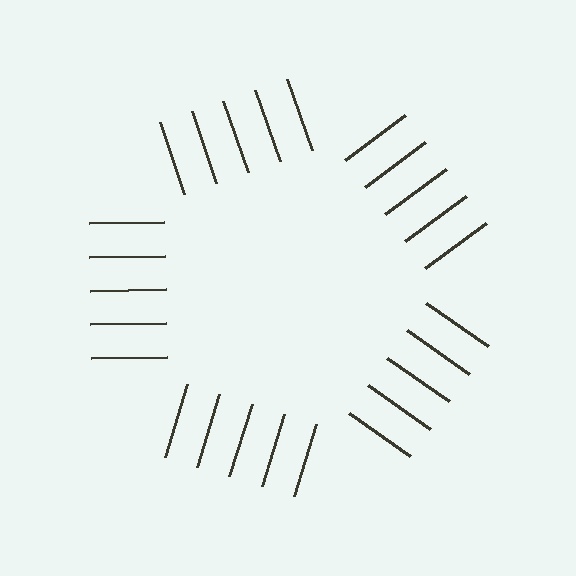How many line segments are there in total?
25 — 5 along each of the 5 edges.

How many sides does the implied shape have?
5 sides — the line-ends trace a pentagon.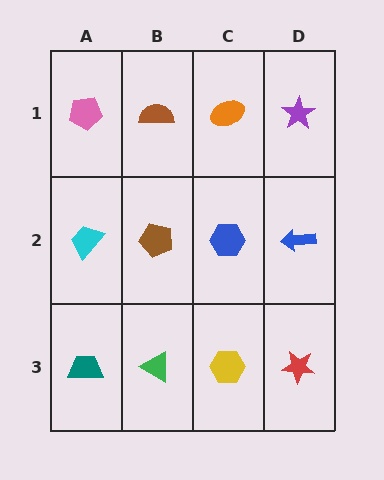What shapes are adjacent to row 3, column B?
A brown pentagon (row 2, column B), a teal trapezoid (row 3, column A), a yellow hexagon (row 3, column C).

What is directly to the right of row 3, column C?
A red star.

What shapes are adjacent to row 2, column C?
An orange ellipse (row 1, column C), a yellow hexagon (row 3, column C), a brown pentagon (row 2, column B), a blue arrow (row 2, column D).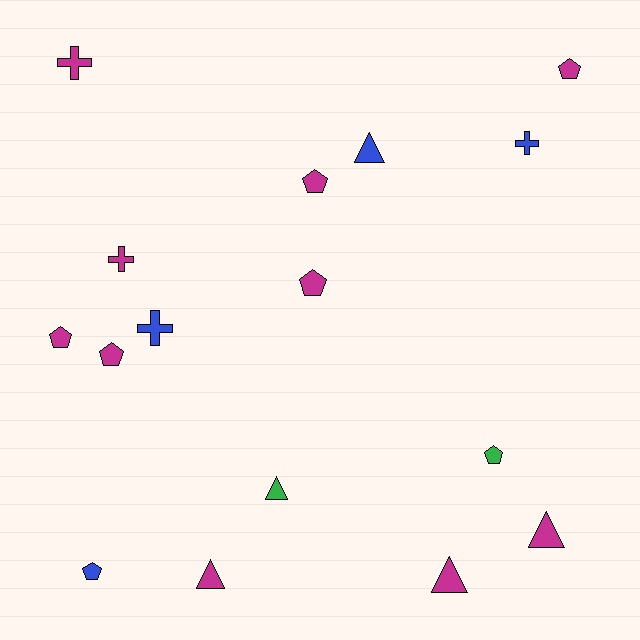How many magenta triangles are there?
There are 3 magenta triangles.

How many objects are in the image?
There are 16 objects.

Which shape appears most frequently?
Pentagon, with 7 objects.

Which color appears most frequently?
Magenta, with 10 objects.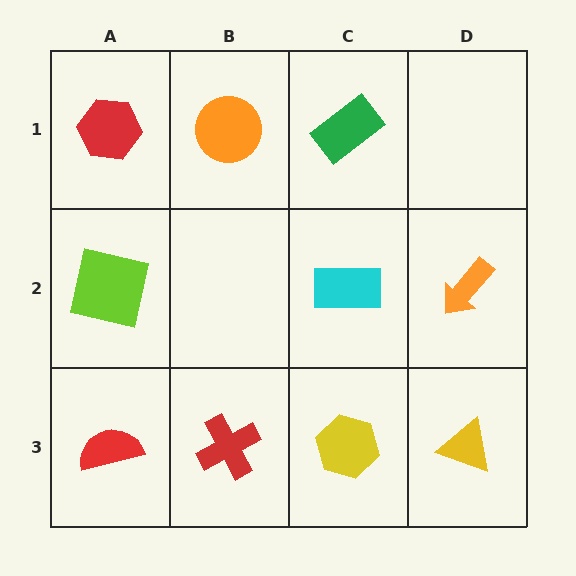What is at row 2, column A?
A lime square.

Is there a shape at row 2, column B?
No, that cell is empty.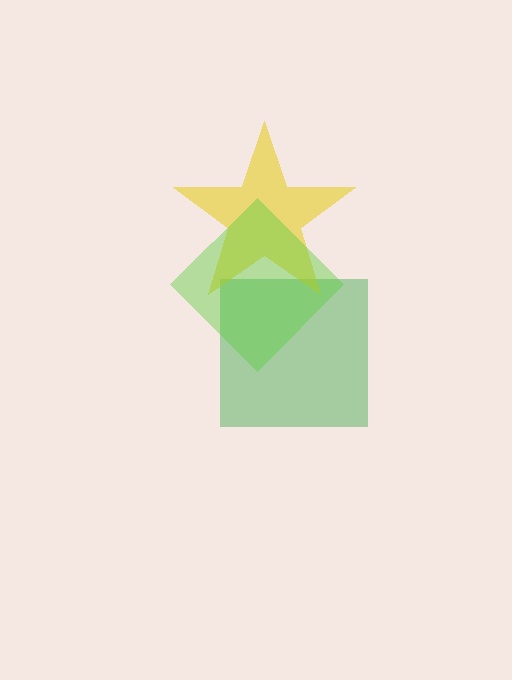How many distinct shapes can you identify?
There are 3 distinct shapes: a green square, a yellow star, a lime diamond.